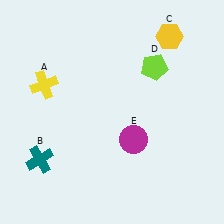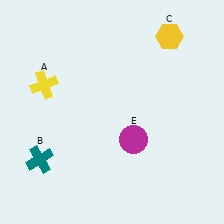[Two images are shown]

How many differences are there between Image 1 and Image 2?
There is 1 difference between the two images.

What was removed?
The lime pentagon (D) was removed in Image 2.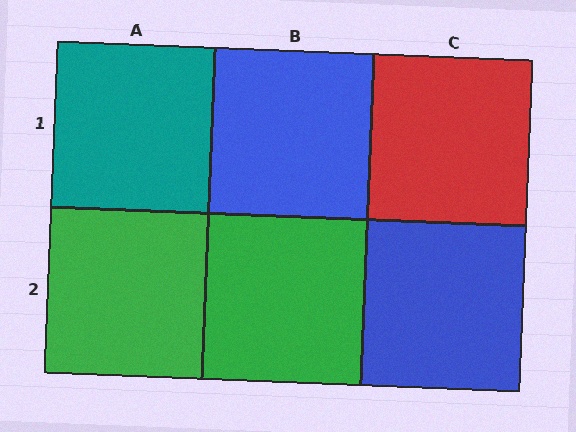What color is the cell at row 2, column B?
Green.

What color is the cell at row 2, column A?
Green.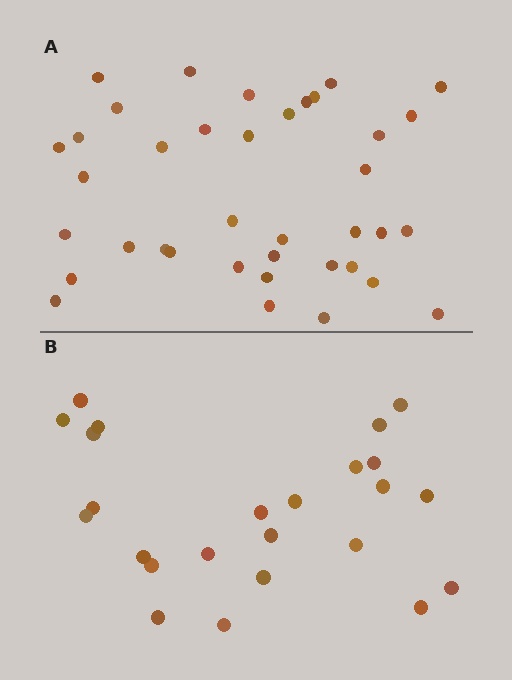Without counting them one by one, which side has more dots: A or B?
Region A (the top region) has more dots.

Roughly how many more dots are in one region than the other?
Region A has approximately 15 more dots than region B.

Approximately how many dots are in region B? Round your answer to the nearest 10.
About 20 dots. (The exact count is 24, which rounds to 20.)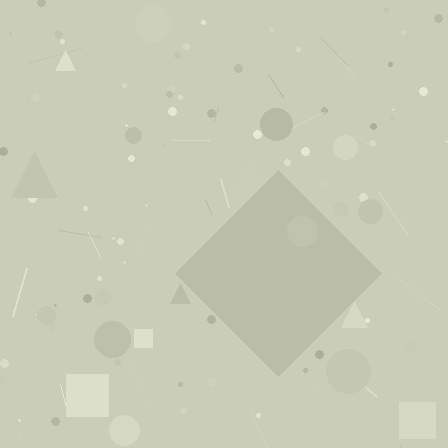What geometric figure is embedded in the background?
A diamond is embedded in the background.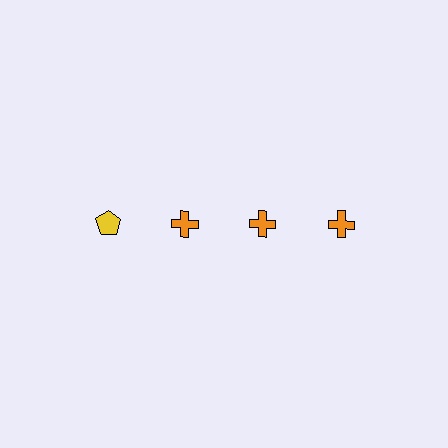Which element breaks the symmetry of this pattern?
The yellow pentagon in the top row, leftmost column breaks the symmetry. All other shapes are orange crosses.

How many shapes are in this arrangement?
There are 4 shapes arranged in a grid pattern.